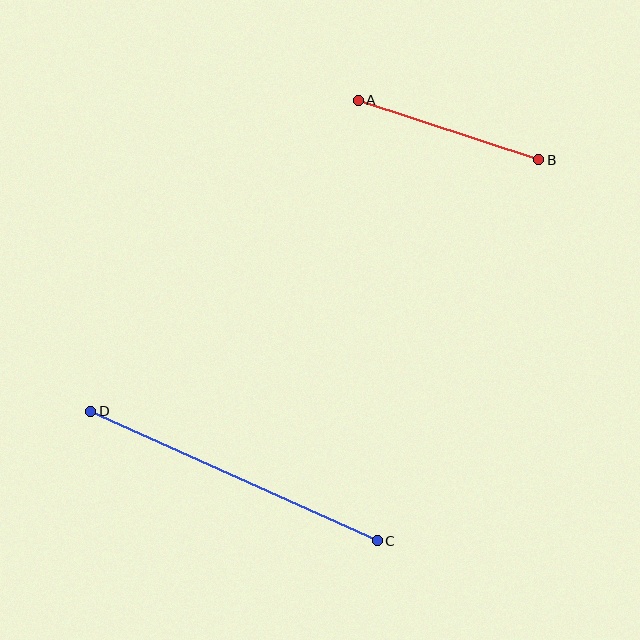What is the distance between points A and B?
The distance is approximately 190 pixels.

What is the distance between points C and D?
The distance is approximately 315 pixels.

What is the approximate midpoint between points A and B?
The midpoint is at approximately (449, 130) pixels.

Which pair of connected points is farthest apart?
Points C and D are farthest apart.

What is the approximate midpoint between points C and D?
The midpoint is at approximately (234, 476) pixels.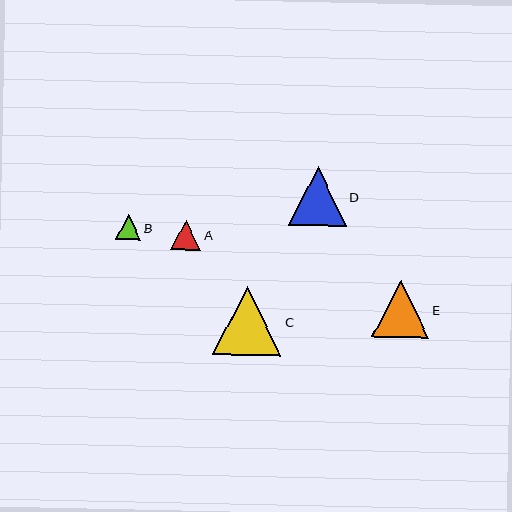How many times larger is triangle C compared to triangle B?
Triangle C is approximately 2.7 times the size of triangle B.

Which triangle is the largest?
Triangle C is the largest with a size of approximately 68 pixels.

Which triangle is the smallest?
Triangle B is the smallest with a size of approximately 25 pixels.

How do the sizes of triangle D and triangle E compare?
Triangle D and triangle E are approximately the same size.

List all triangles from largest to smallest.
From largest to smallest: C, D, E, A, B.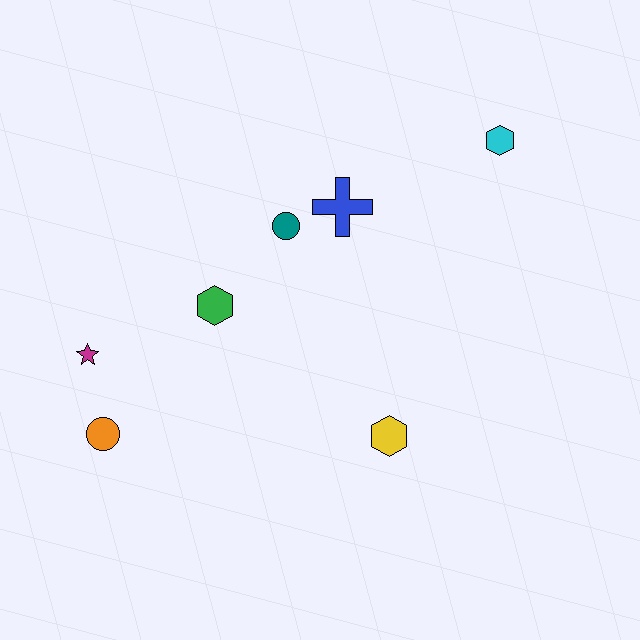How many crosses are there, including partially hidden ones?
There is 1 cross.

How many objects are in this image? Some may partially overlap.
There are 7 objects.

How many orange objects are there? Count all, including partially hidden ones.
There is 1 orange object.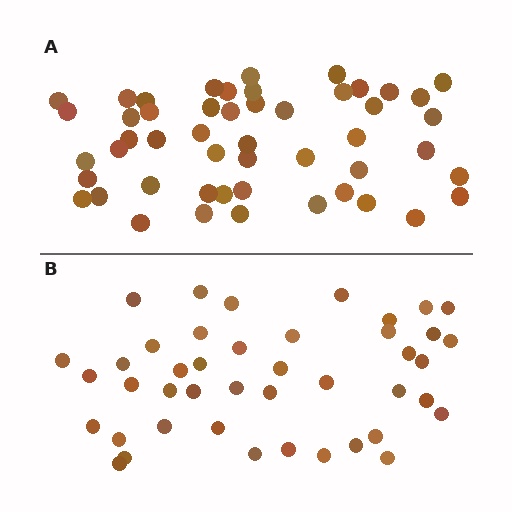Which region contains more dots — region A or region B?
Region A (the top region) has more dots.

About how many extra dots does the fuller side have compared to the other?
Region A has roughly 8 or so more dots than region B.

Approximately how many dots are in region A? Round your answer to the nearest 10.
About 50 dots.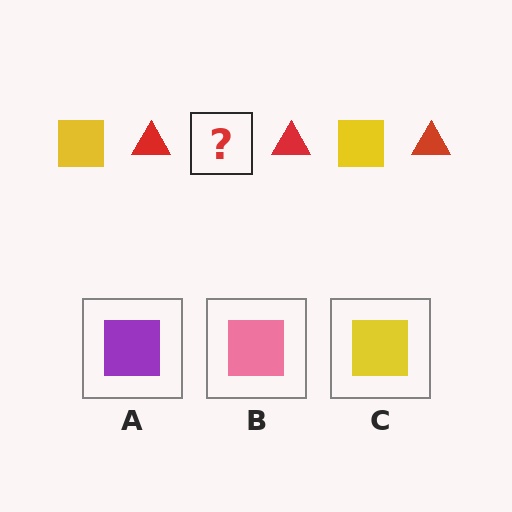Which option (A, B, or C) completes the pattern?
C.